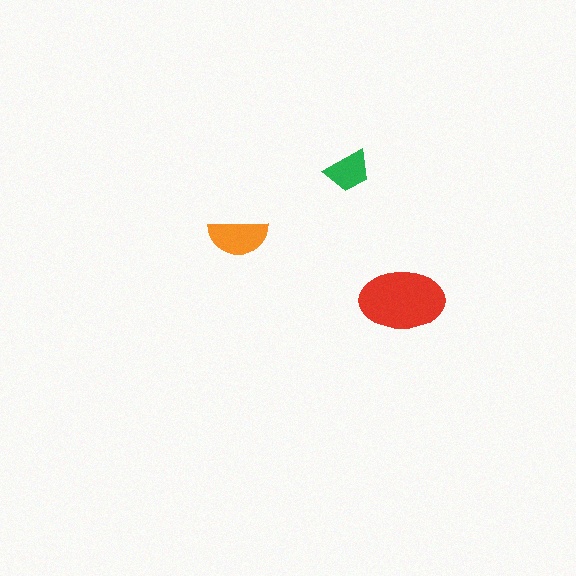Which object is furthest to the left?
The orange semicircle is leftmost.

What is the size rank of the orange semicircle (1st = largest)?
2nd.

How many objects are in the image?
There are 3 objects in the image.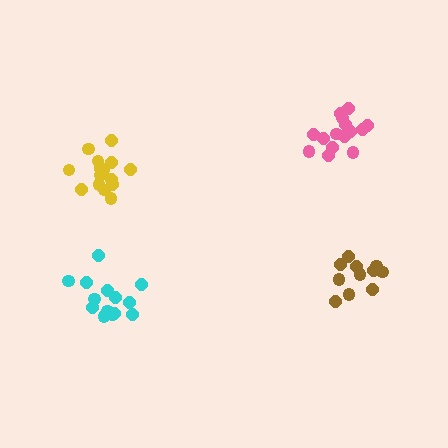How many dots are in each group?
Group 1: 16 dots, Group 2: 11 dots, Group 3: 16 dots, Group 4: 14 dots (57 total).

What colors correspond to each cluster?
The clusters are colored: yellow, brown, pink, cyan.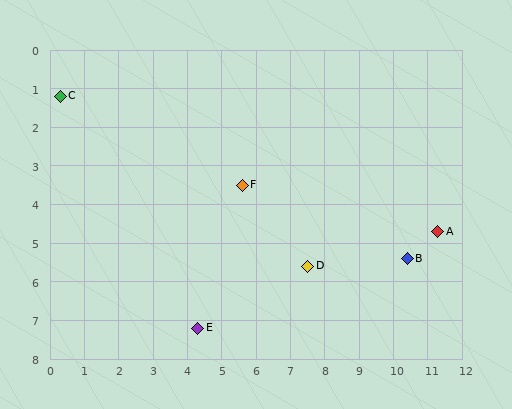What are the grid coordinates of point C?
Point C is at approximately (0.3, 1.2).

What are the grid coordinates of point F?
Point F is at approximately (5.6, 3.5).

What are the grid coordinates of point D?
Point D is at approximately (7.5, 5.6).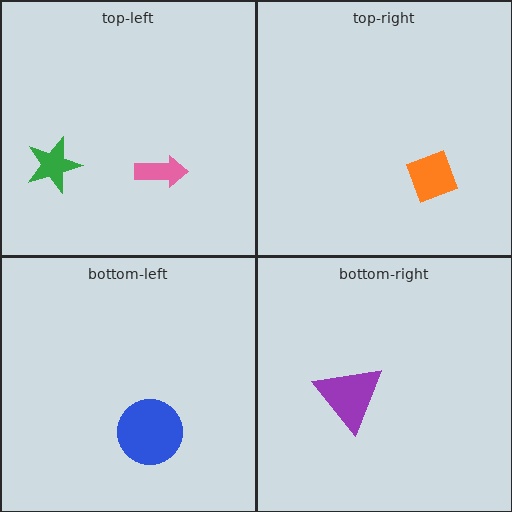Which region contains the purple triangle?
The bottom-right region.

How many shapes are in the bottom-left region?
1.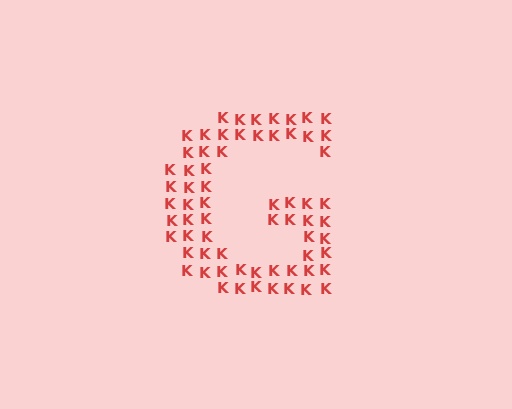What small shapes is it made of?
It is made of small letter K's.